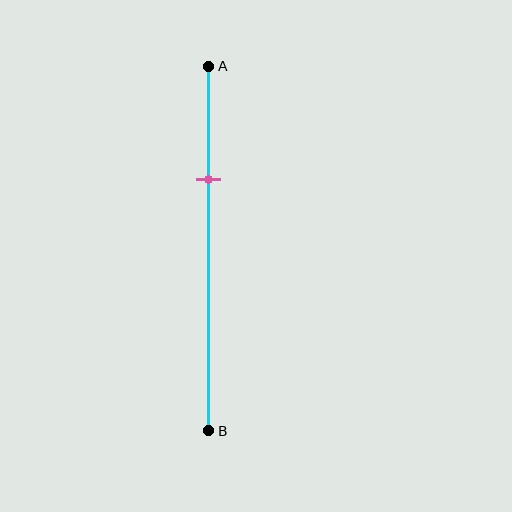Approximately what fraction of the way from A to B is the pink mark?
The pink mark is approximately 30% of the way from A to B.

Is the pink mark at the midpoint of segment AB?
No, the mark is at about 30% from A, not at the 50% midpoint.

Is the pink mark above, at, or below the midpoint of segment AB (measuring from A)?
The pink mark is above the midpoint of segment AB.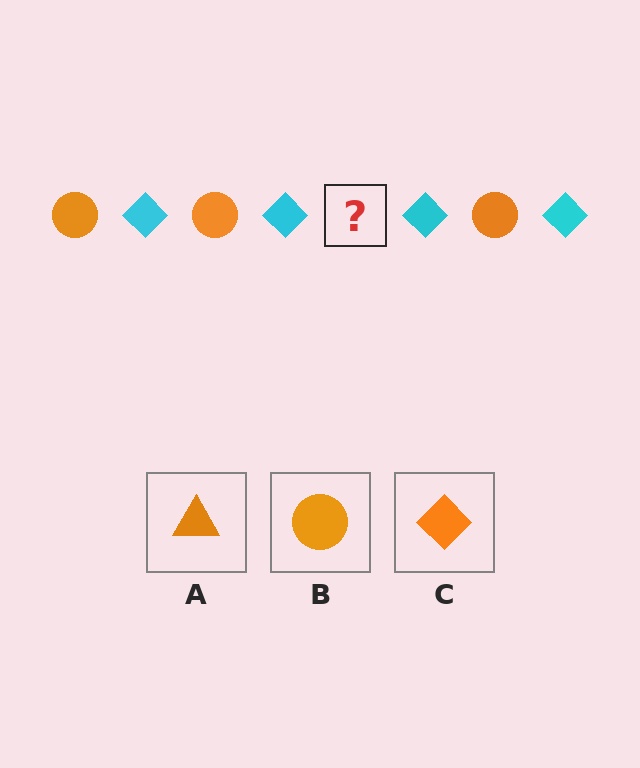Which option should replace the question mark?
Option B.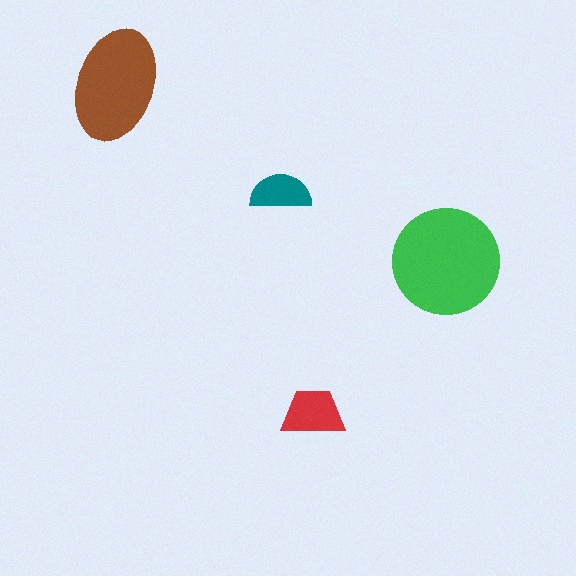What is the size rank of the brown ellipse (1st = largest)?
2nd.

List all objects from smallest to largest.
The teal semicircle, the red trapezoid, the brown ellipse, the green circle.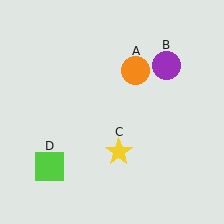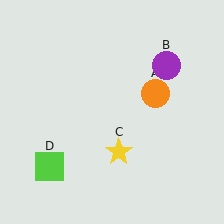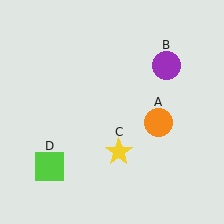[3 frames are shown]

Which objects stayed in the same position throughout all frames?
Purple circle (object B) and yellow star (object C) and lime square (object D) remained stationary.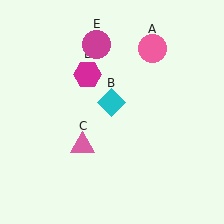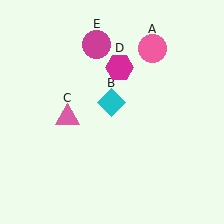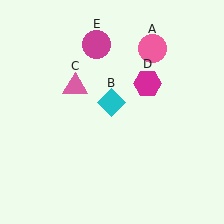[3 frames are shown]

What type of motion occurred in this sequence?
The pink triangle (object C), magenta hexagon (object D) rotated clockwise around the center of the scene.